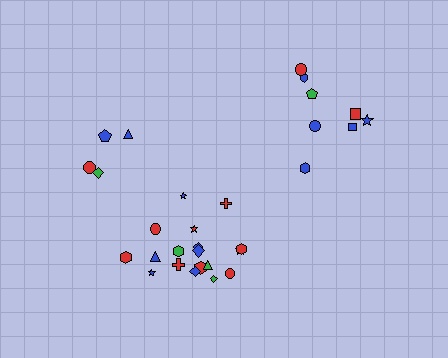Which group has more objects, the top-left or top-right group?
The top-right group.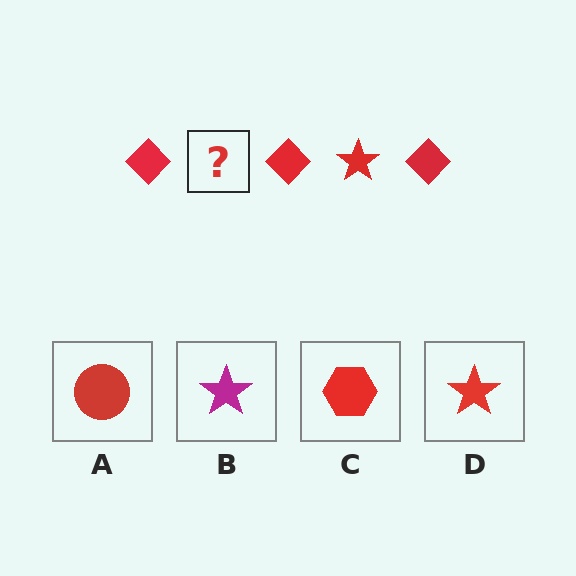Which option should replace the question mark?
Option D.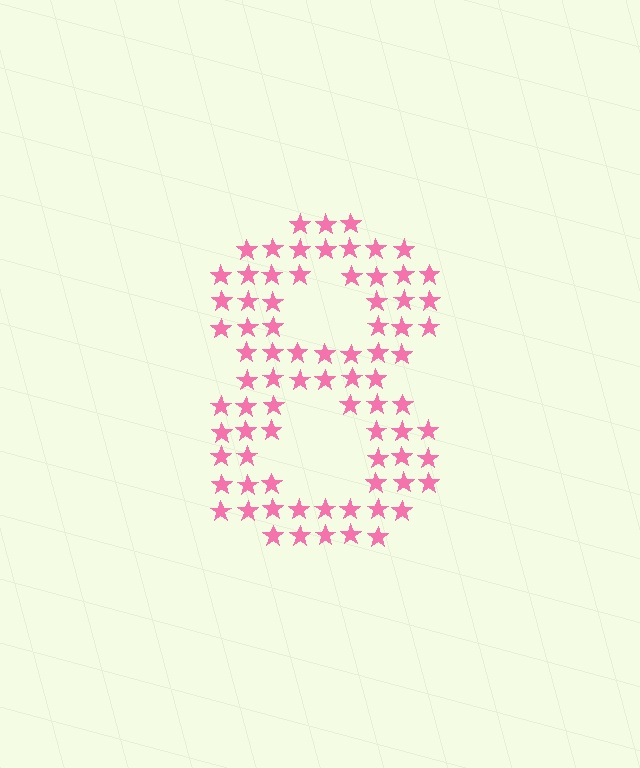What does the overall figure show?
The overall figure shows the digit 8.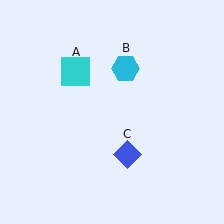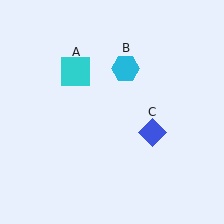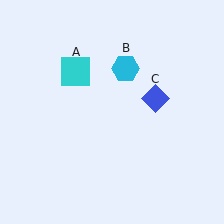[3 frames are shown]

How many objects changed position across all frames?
1 object changed position: blue diamond (object C).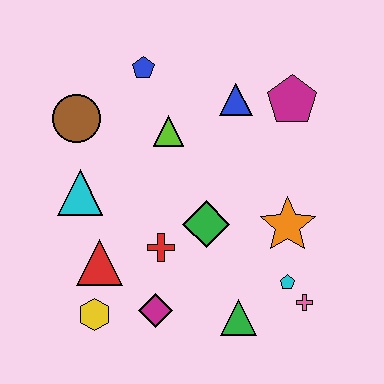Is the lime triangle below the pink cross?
No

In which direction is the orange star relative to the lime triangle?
The orange star is to the right of the lime triangle.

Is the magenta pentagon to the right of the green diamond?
Yes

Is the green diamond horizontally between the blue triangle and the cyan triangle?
Yes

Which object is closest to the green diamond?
The red cross is closest to the green diamond.